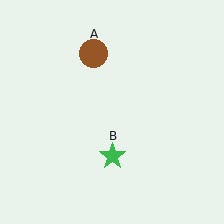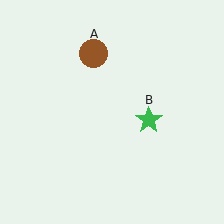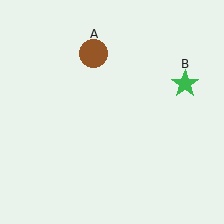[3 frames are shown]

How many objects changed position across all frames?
1 object changed position: green star (object B).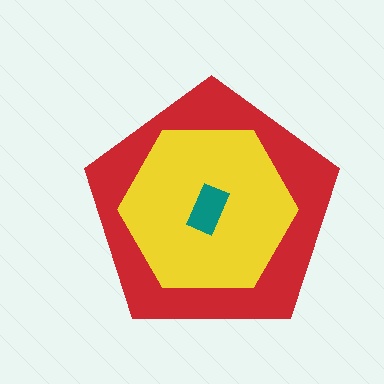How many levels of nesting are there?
3.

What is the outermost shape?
The red pentagon.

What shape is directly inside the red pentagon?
The yellow hexagon.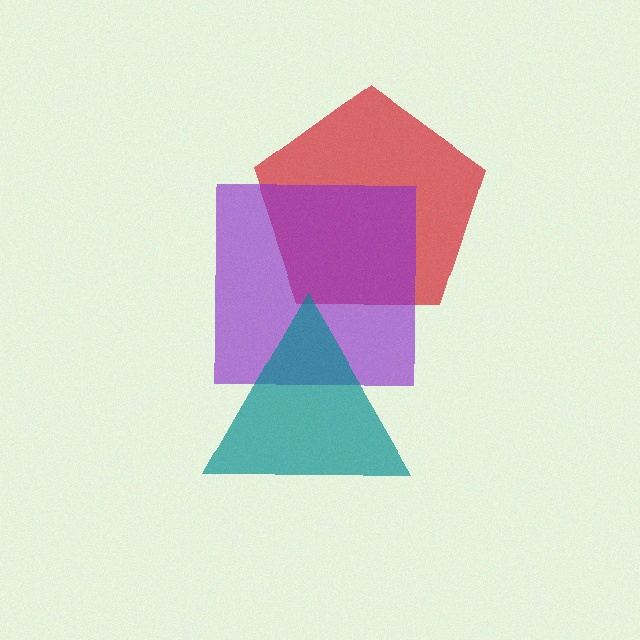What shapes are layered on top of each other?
The layered shapes are: a red pentagon, a purple square, a teal triangle.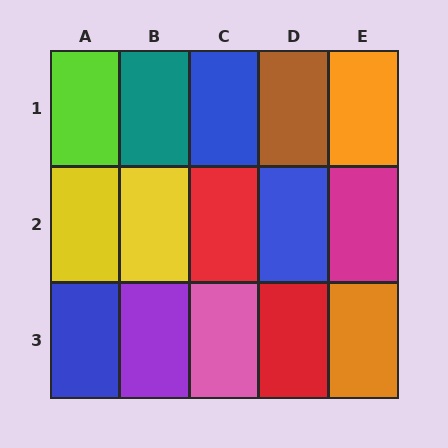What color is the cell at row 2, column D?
Blue.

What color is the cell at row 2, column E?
Magenta.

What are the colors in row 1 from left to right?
Lime, teal, blue, brown, orange.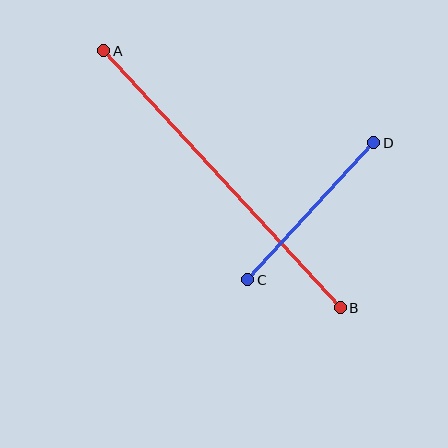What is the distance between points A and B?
The distance is approximately 349 pixels.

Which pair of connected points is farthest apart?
Points A and B are farthest apart.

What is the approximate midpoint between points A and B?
The midpoint is at approximately (222, 179) pixels.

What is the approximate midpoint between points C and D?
The midpoint is at approximately (311, 211) pixels.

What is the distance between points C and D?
The distance is approximately 186 pixels.